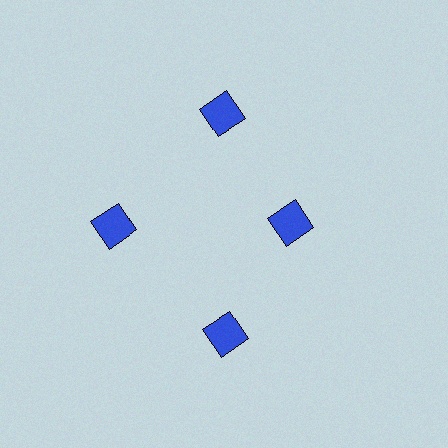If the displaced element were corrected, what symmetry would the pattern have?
It would have 4-fold rotational symmetry — the pattern would map onto itself every 90 degrees.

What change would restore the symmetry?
The symmetry would be restored by moving it outward, back onto the ring so that all 4 squares sit at equal angles and equal distance from the center.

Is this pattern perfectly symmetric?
No. The 4 blue squares are arranged in a ring, but one element near the 3 o'clock position is pulled inward toward the center, breaking the 4-fold rotational symmetry.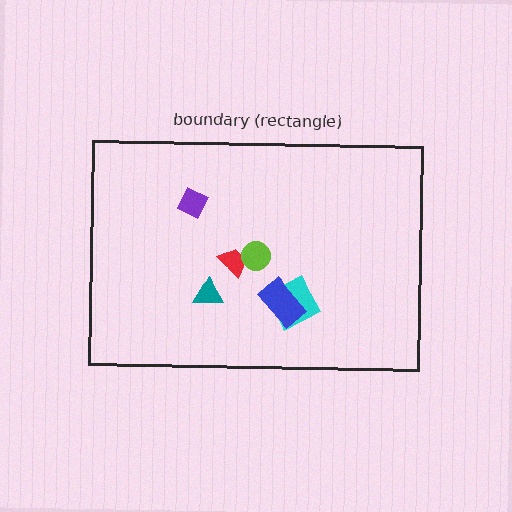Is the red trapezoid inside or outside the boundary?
Inside.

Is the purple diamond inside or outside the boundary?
Inside.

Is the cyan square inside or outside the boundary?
Inside.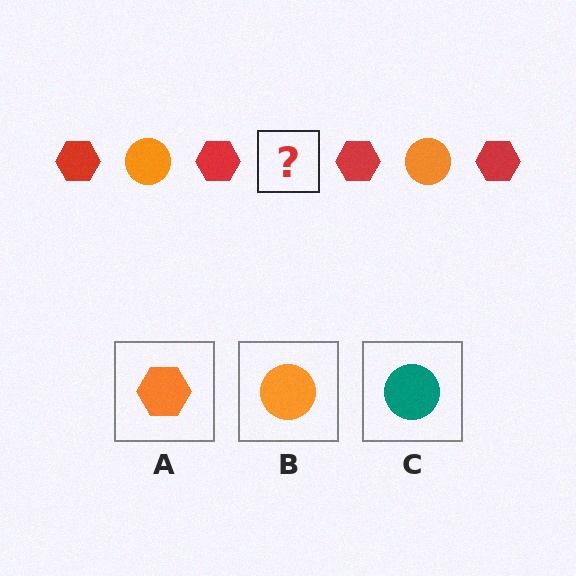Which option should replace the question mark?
Option B.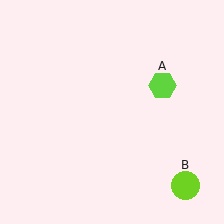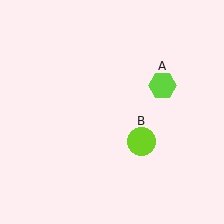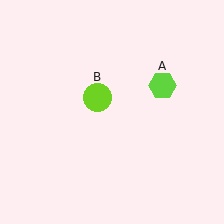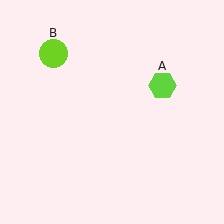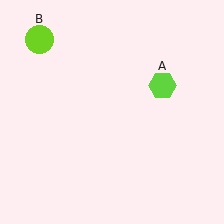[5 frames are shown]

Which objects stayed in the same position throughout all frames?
Lime hexagon (object A) remained stationary.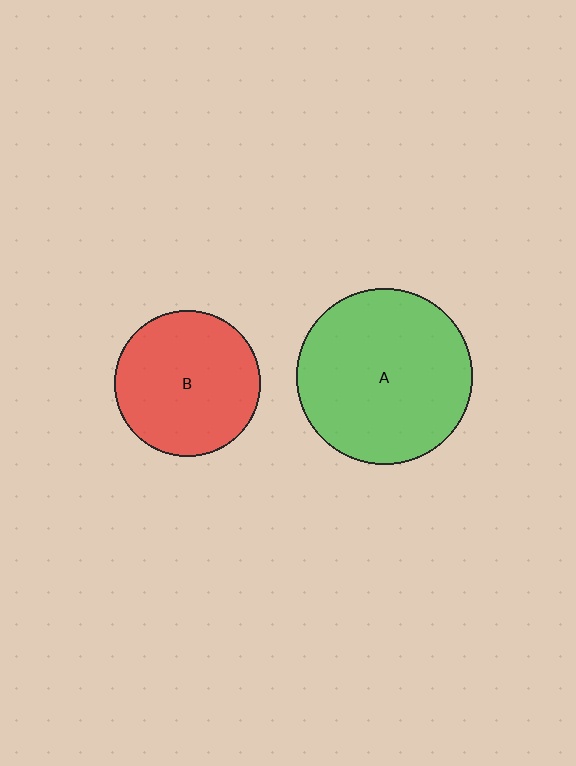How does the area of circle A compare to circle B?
Approximately 1.5 times.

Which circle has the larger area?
Circle A (green).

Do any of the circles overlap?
No, none of the circles overlap.